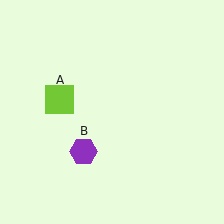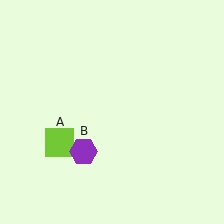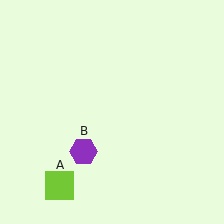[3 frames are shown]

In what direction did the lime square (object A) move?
The lime square (object A) moved down.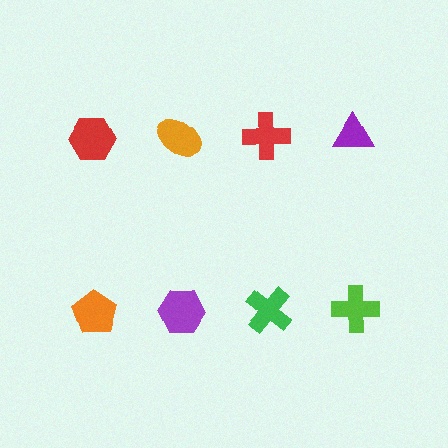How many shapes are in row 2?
4 shapes.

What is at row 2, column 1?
An orange pentagon.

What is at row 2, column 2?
A purple hexagon.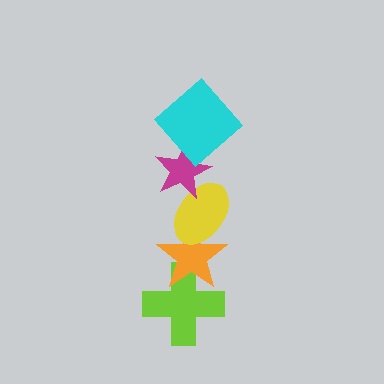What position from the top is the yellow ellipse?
The yellow ellipse is 3rd from the top.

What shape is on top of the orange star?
The yellow ellipse is on top of the orange star.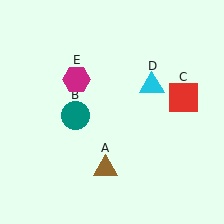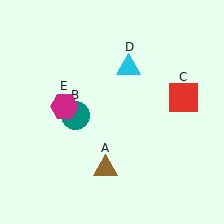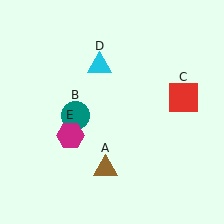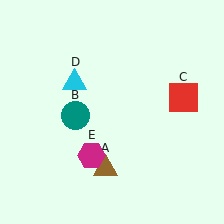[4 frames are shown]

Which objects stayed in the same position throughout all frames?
Brown triangle (object A) and teal circle (object B) and red square (object C) remained stationary.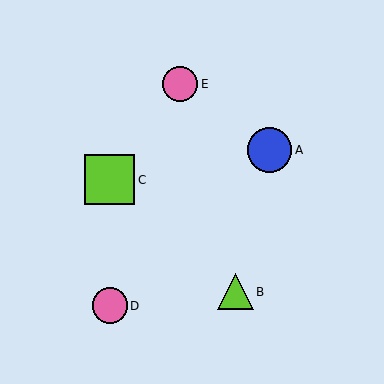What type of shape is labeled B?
Shape B is a lime triangle.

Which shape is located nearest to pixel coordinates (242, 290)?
The lime triangle (labeled B) at (236, 292) is nearest to that location.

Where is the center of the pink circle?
The center of the pink circle is at (110, 306).